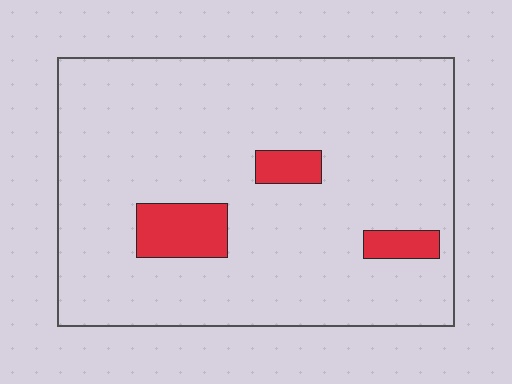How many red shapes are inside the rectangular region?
3.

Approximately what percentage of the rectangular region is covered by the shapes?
Approximately 10%.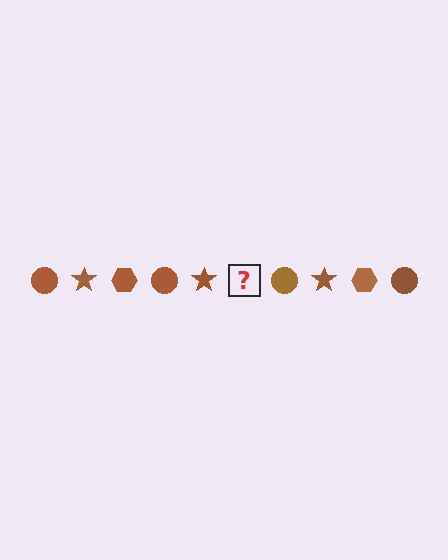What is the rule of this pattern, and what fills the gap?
The rule is that the pattern cycles through circle, star, hexagon shapes in brown. The gap should be filled with a brown hexagon.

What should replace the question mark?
The question mark should be replaced with a brown hexagon.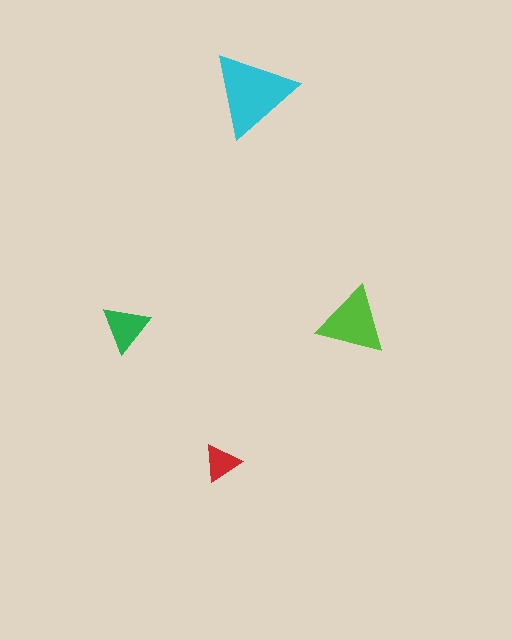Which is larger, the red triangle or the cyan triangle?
The cyan one.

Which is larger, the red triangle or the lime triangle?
The lime one.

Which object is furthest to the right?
The lime triangle is rightmost.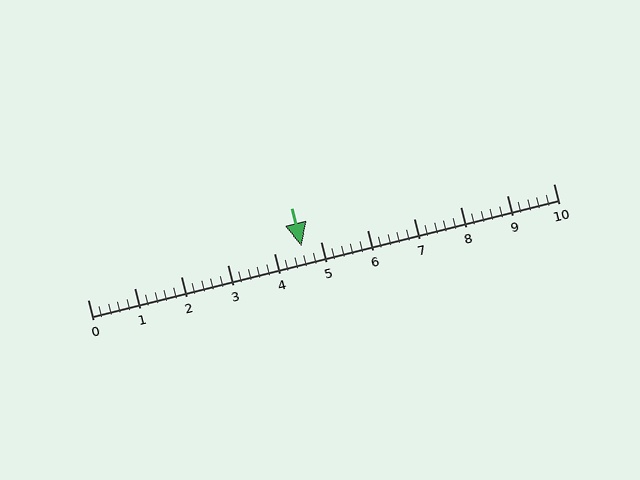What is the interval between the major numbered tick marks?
The major tick marks are spaced 1 units apart.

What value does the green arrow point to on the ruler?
The green arrow points to approximately 4.6.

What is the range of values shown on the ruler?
The ruler shows values from 0 to 10.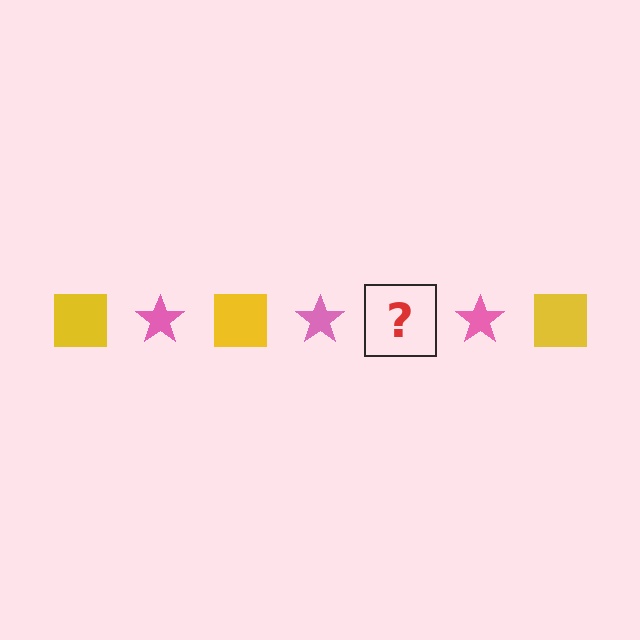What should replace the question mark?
The question mark should be replaced with a yellow square.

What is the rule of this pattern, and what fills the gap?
The rule is that the pattern alternates between yellow square and pink star. The gap should be filled with a yellow square.